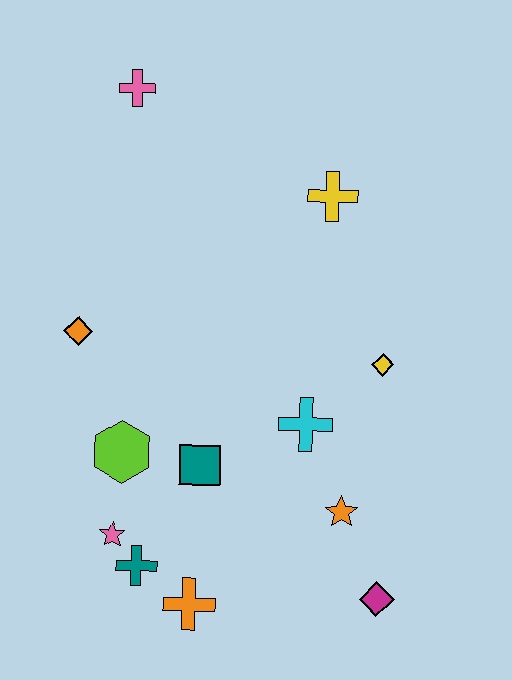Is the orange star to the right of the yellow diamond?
No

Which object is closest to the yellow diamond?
The cyan cross is closest to the yellow diamond.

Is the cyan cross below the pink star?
No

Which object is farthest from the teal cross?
The pink cross is farthest from the teal cross.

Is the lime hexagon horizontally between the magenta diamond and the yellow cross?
No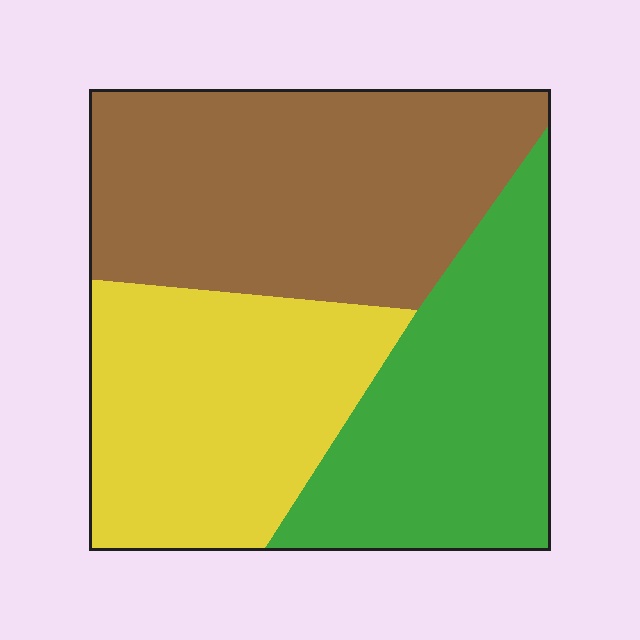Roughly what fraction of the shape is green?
Green takes up between a sixth and a third of the shape.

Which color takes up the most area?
Brown, at roughly 40%.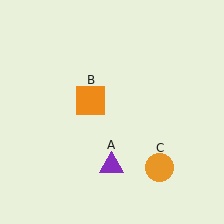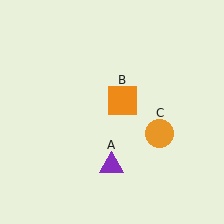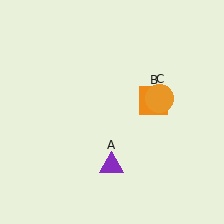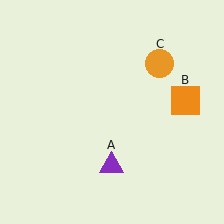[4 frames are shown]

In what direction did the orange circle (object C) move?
The orange circle (object C) moved up.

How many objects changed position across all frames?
2 objects changed position: orange square (object B), orange circle (object C).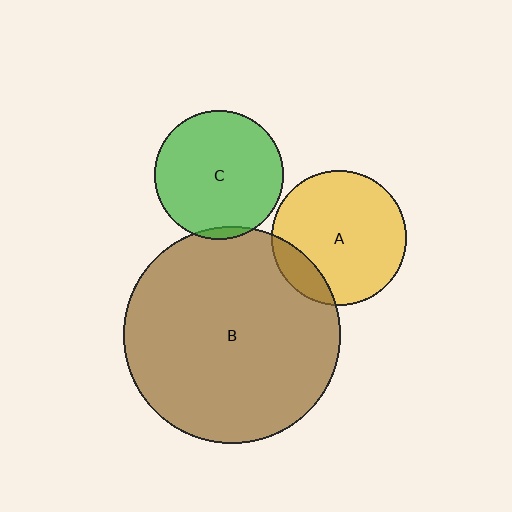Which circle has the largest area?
Circle B (brown).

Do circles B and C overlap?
Yes.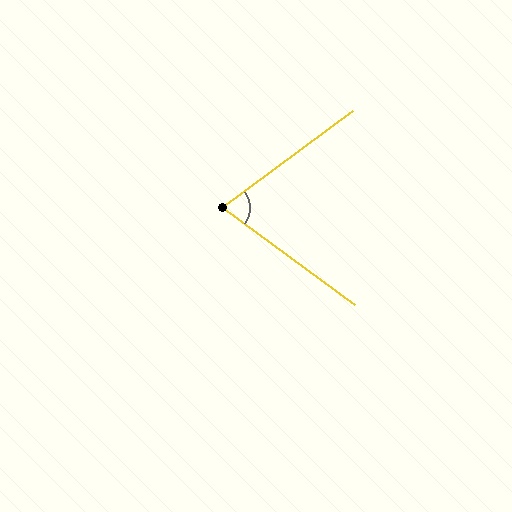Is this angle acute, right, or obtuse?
It is acute.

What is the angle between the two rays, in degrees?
Approximately 73 degrees.